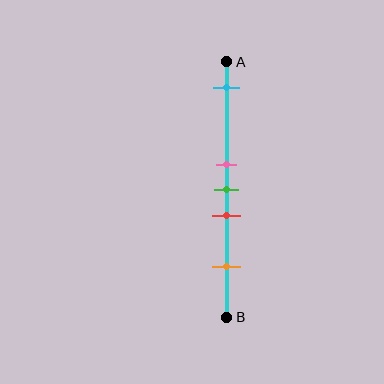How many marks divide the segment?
There are 5 marks dividing the segment.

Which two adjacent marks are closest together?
The pink and green marks are the closest adjacent pair.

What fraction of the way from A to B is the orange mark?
The orange mark is approximately 80% (0.8) of the way from A to B.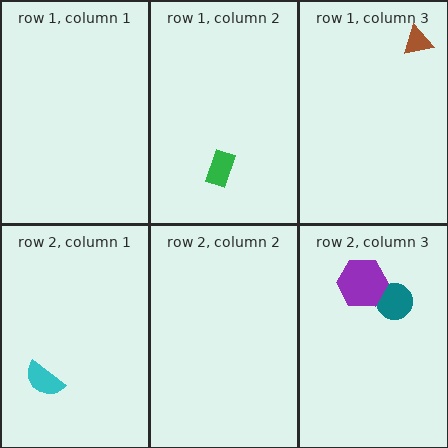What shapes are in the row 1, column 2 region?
The green rectangle.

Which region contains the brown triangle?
The row 1, column 3 region.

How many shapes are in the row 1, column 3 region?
1.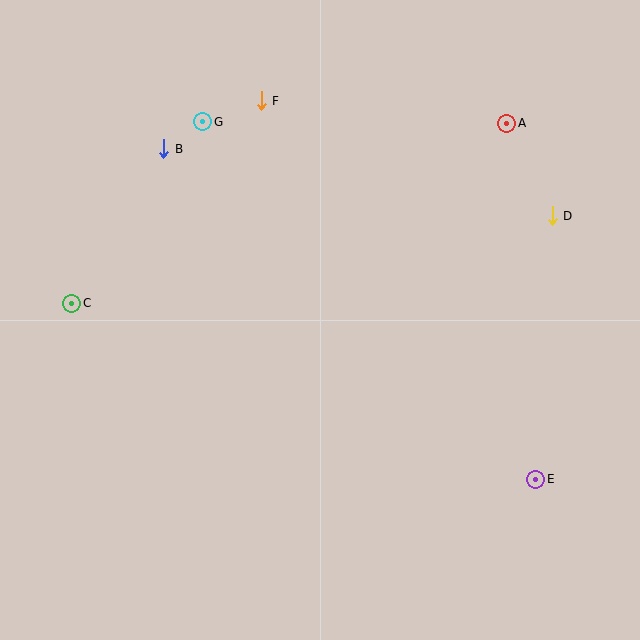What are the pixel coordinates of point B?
Point B is at (164, 149).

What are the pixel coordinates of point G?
Point G is at (203, 122).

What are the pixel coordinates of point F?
Point F is at (261, 101).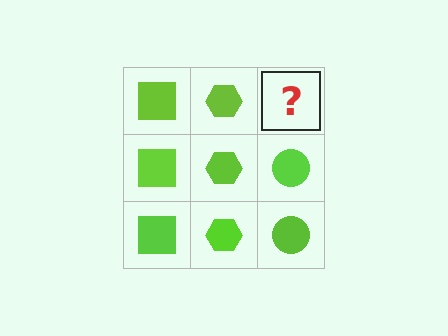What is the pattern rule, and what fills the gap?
The rule is that each column has a consistent shape. The gap should be filled with a lime circle.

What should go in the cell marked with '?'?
The missing cell should contain a lime circle.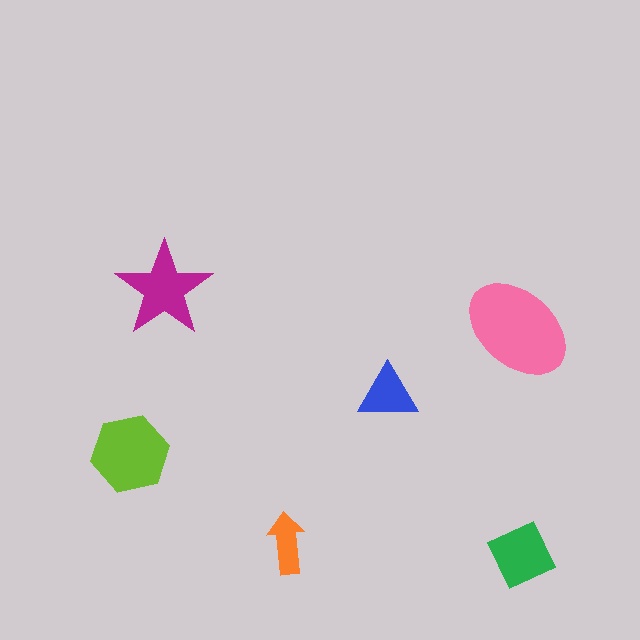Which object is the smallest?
The orange arrow.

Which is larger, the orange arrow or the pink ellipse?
The pink ellipse.